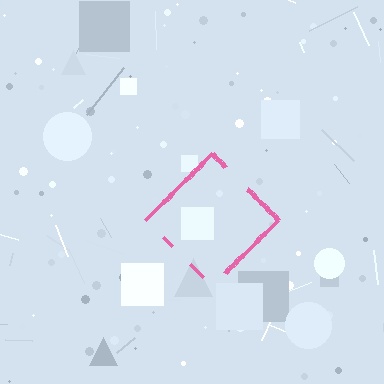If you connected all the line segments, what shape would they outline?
They would outline a diamond.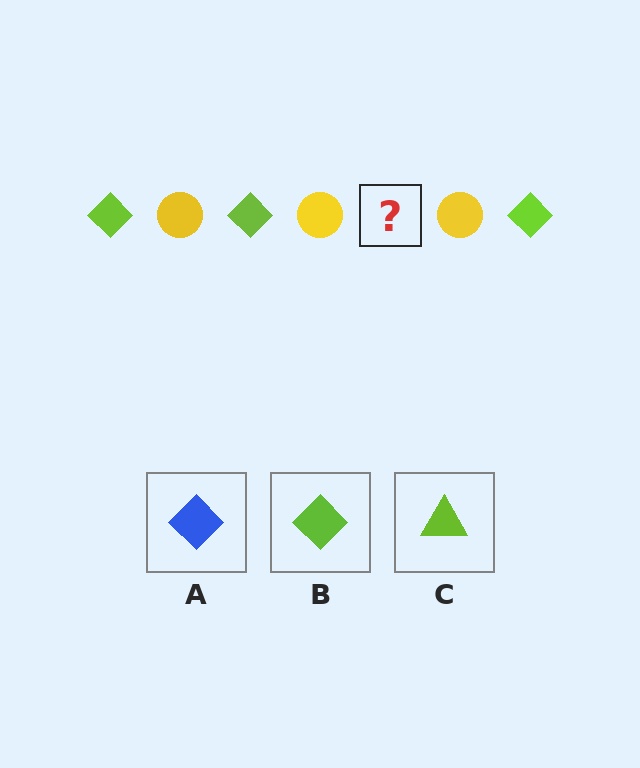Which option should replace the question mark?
Option B.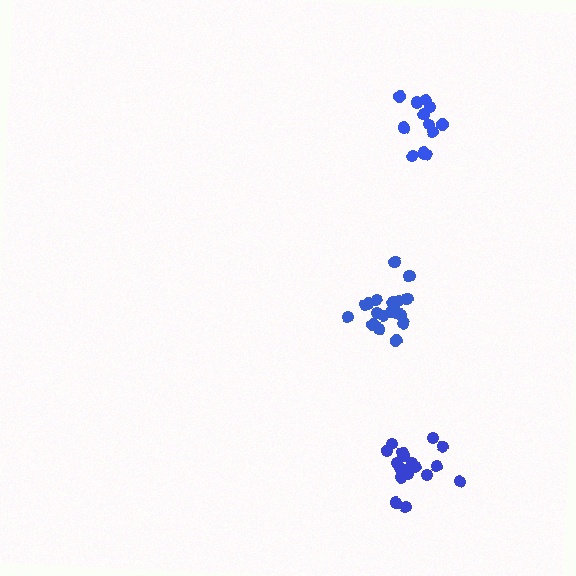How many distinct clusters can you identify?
There are 3 distinct clusters.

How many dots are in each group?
Group 1: 19 dots, Group 2: 13 dots, Group 3: 17 dots (49 total).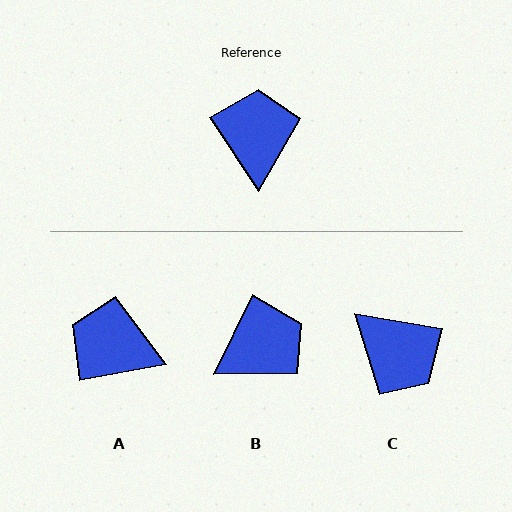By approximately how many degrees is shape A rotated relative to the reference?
Approximately 67 degrees counter-clockwise.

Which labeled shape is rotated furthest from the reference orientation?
C, about 133 degrees away.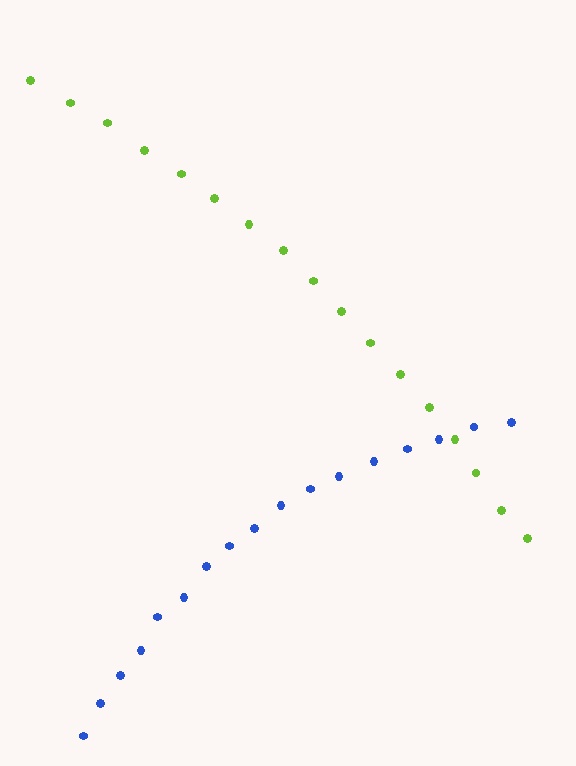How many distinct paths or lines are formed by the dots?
There are 2 distinct paths.